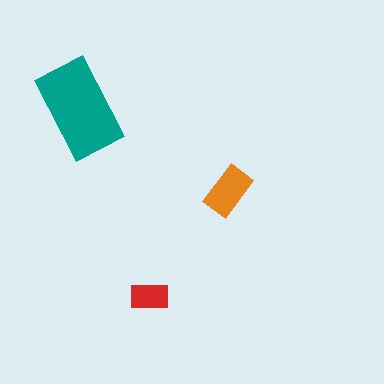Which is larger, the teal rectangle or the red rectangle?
The teal one.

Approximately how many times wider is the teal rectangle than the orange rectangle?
About 2 times wider.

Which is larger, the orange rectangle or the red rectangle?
The orange one.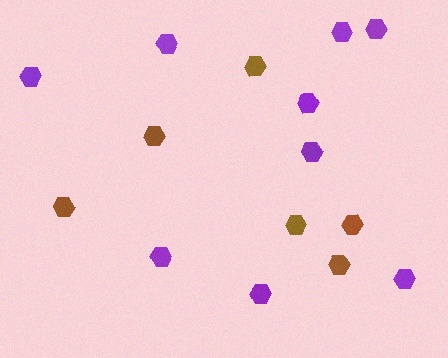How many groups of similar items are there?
There are 2 groups: one group of purple hexagons (9) and one group of brown hexagons (6).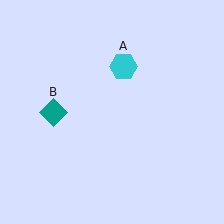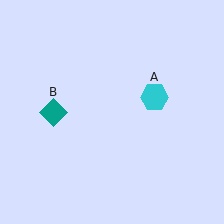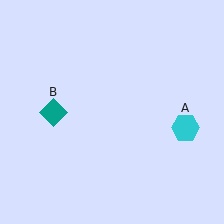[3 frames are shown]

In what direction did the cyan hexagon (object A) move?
The cyan hexagon (object A) moved down and to the right.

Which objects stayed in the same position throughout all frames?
Teal diamond (object B) remained stationary.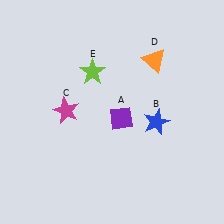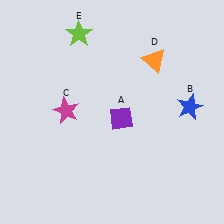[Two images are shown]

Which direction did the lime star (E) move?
The lime star (E) moved up.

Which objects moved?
The objects that moved are: the blue star (B), the lime star (E).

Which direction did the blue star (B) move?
The blue star (B) moved right.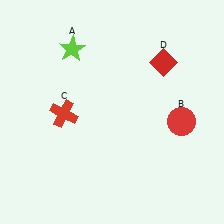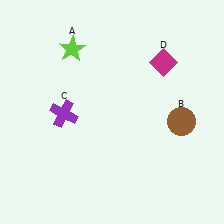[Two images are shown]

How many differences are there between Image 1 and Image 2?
There are 3 differences between the two images.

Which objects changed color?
B changed from red to brown. C changed from red to purple. D changed from red to magenta.